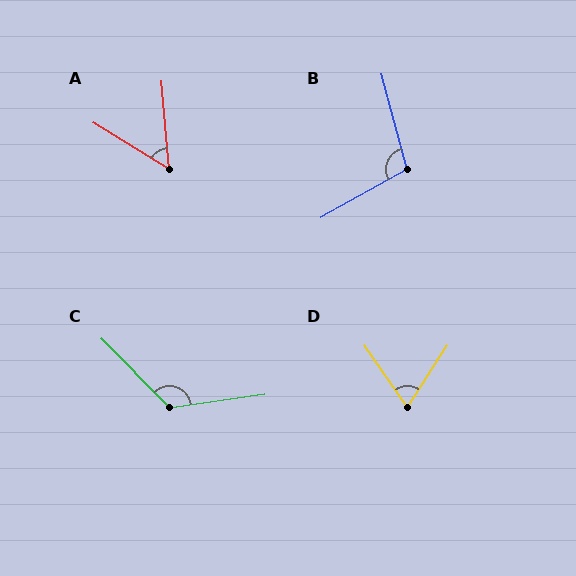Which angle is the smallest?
A, at approximately 53 degrees.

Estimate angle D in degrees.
Approximately 67 degrees.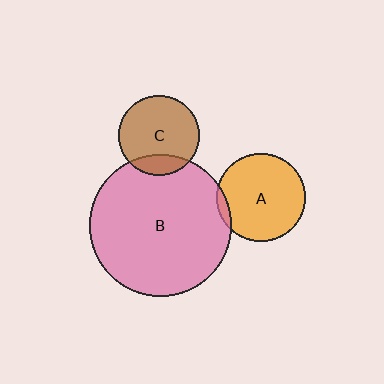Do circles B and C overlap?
Yes.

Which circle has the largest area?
Circle B (pink).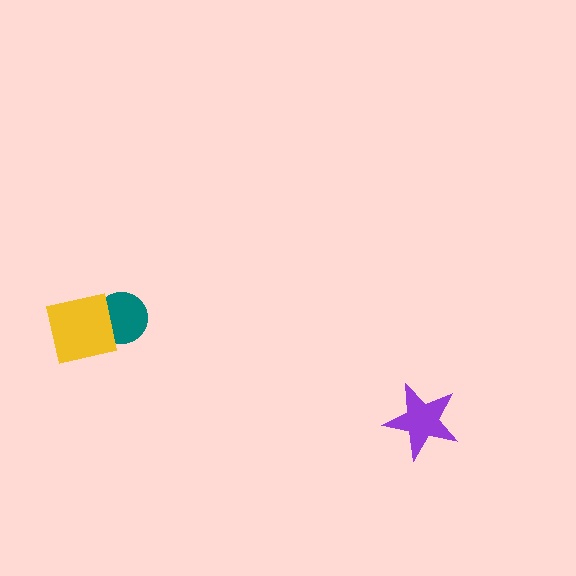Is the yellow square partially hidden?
No, no other shape covers it.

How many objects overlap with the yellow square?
1 object overlaps with the yellow square.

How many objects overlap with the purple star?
0 objects overlap with the purple star.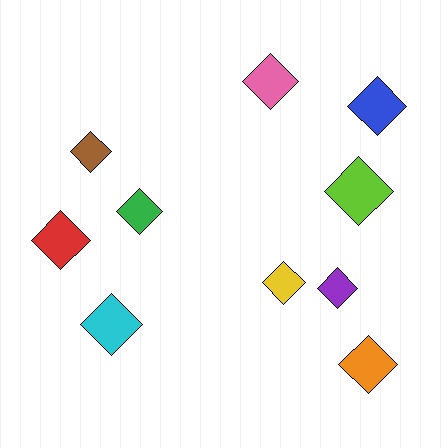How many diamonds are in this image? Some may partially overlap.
There are 10 diamonds.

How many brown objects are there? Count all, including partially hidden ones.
There is 1 brown object.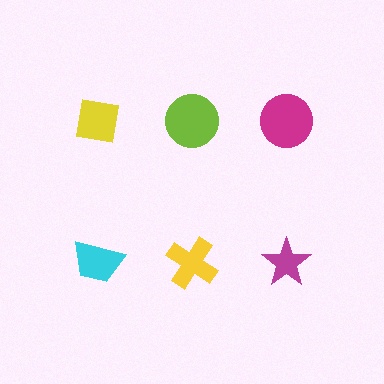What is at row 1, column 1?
A yellow square.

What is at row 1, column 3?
A magenta circle.